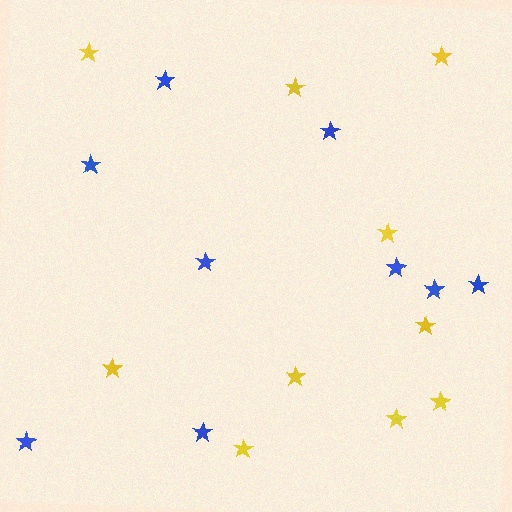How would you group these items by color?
There are 2 groups: one group of yellow stars (10) and one group of blue stars (9).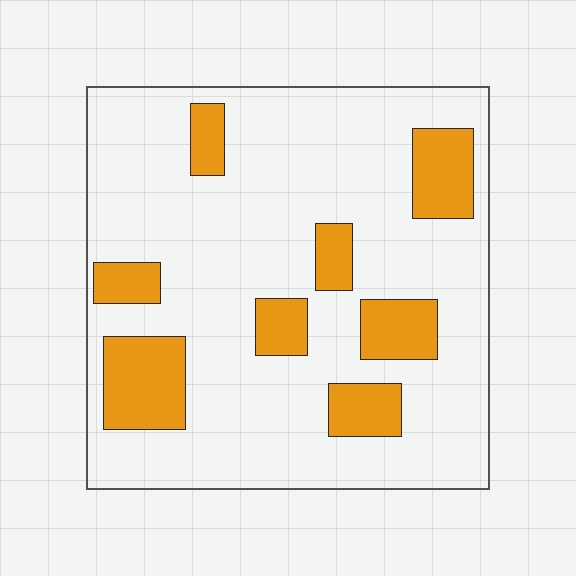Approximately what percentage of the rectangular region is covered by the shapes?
Approximately 20%.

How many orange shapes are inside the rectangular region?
8.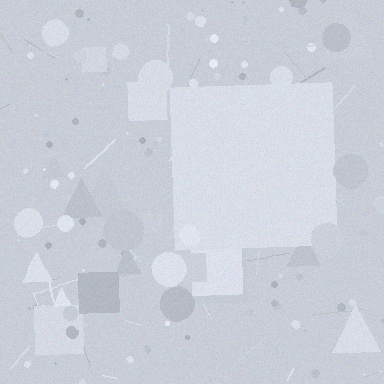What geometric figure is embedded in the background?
A square is embedded in the background.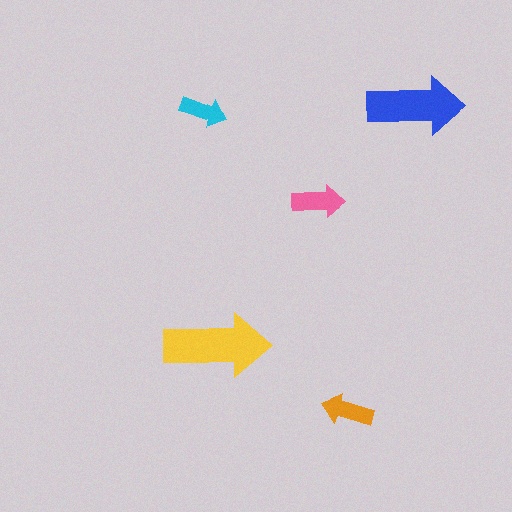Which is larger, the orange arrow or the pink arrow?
The pink one.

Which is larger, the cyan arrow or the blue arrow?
The blue one.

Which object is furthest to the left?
The cyan arrow is leftmost.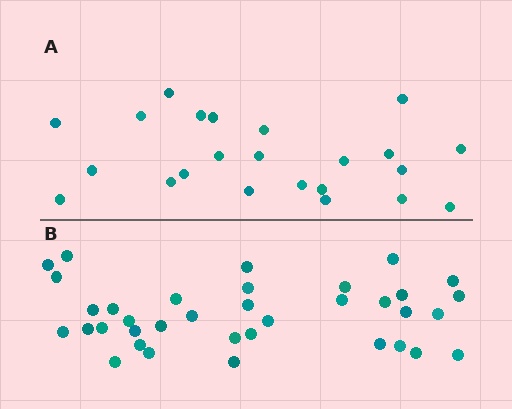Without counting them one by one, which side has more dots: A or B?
Region B (the bottom region) has more dots.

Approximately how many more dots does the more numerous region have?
Region B has approximately 15 more dots than region A.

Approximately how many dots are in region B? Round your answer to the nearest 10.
About 40 dots. (The exact count is 36, which rounds to 40.)